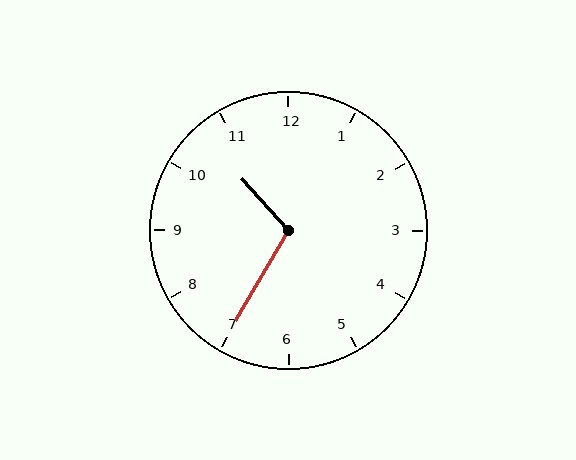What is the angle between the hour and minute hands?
Approximately 108 degrees.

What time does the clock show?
10:35.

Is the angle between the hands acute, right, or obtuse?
It is obtuse.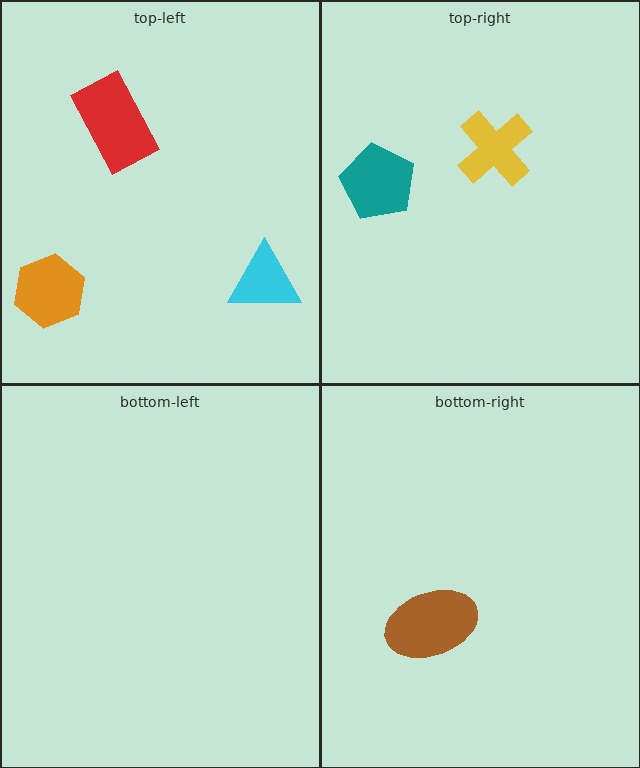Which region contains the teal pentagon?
The top-right region.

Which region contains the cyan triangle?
The top-left region.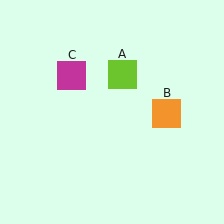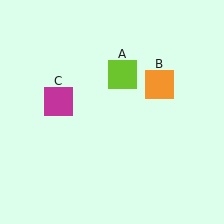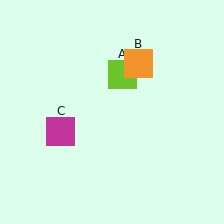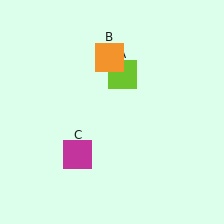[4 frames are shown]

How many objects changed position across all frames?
2 objects changed position: orange square (object B), magenta square (object C).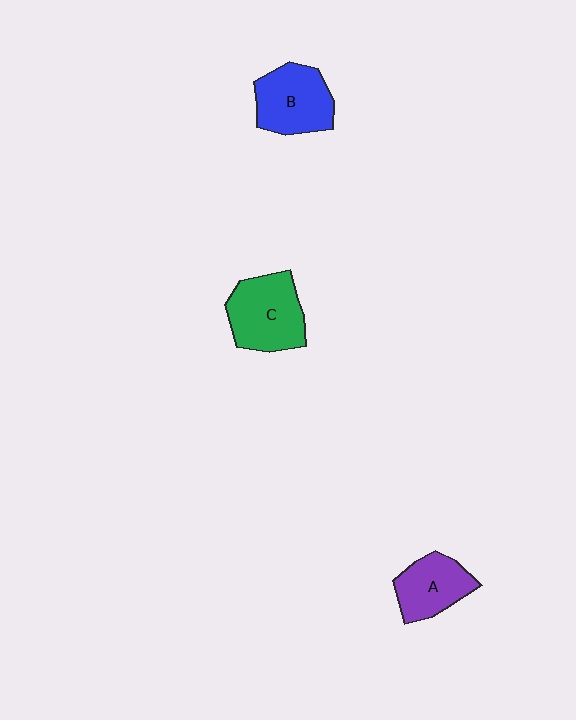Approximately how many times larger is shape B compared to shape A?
Approximately 1.2 times.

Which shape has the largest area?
Shape C (green).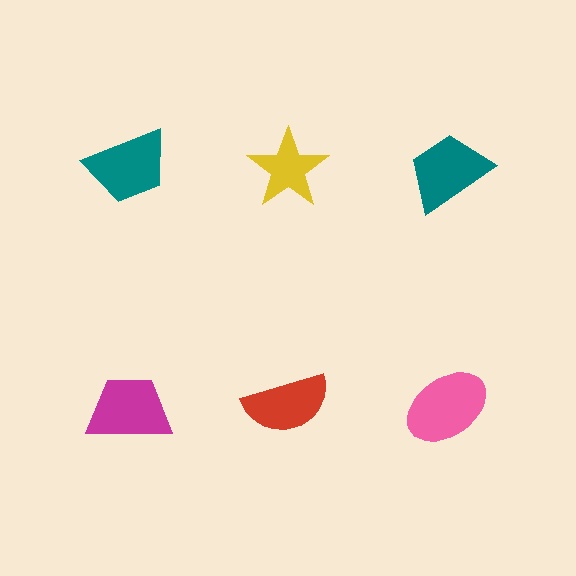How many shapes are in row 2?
3 shapes.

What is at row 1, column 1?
A teal trapezoid.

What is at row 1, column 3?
A teal trapezoid.